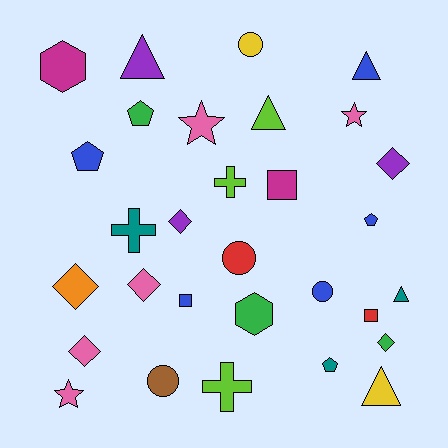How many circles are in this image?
There are 4 circles.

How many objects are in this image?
There are 30 objects.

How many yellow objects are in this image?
There are 2 yellow objects.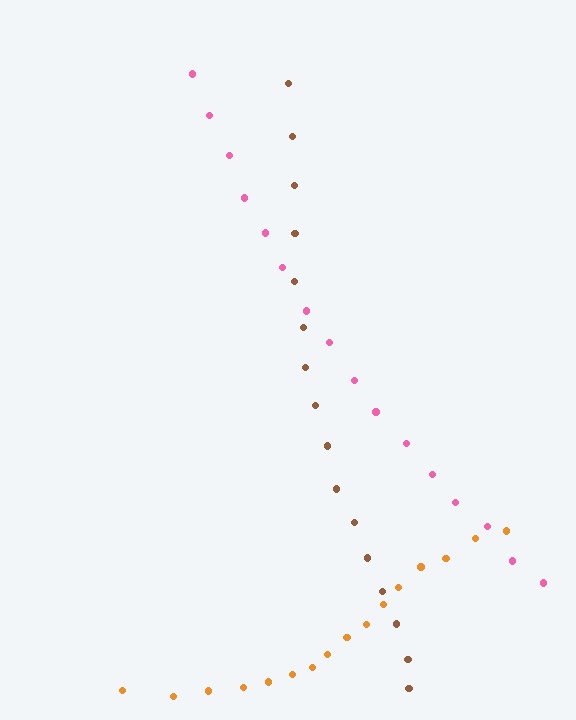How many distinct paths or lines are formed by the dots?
There are 3 distinct paths.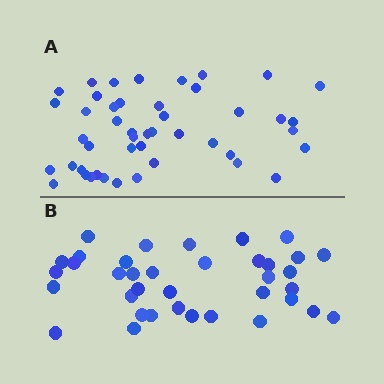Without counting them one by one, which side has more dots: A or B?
Region A (the top region) has more dots.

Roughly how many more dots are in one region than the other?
Region A has roughly 8 or so more dots than region B.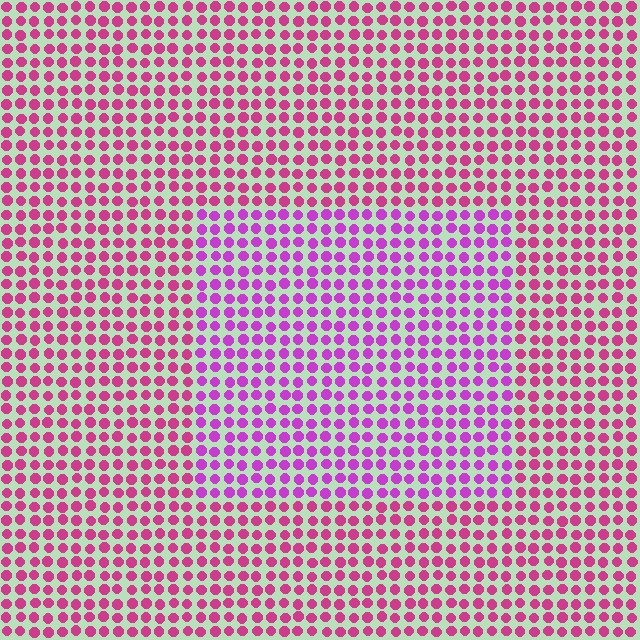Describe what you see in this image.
The image is filled with small magenta elements in a uniform arrangement. A rectangle-shaped region is visible where the elements are tinted to a slightly different hue, forming a subtle color boundary.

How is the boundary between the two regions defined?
The boundary is defined purely by a slight shift in hue (about 30 degrees). Spacing, size, and orientation are identical on both sides.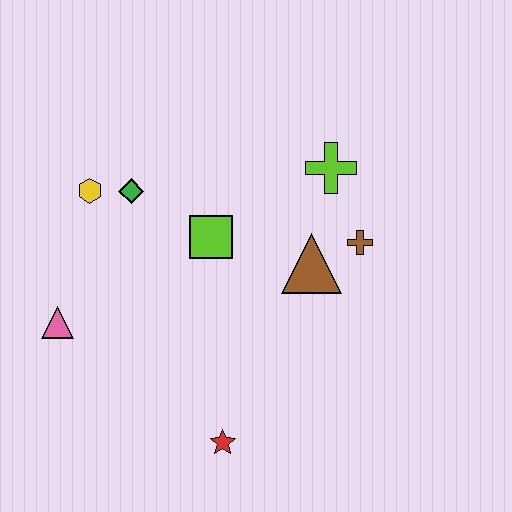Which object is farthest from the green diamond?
The red star is farthest from the green diamond.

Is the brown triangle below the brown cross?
Yes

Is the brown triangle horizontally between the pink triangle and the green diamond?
No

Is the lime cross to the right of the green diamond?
Yes